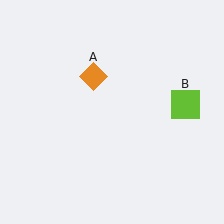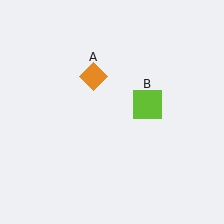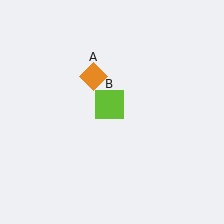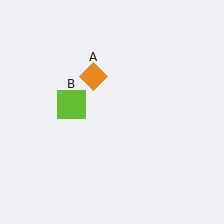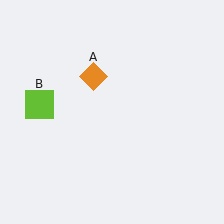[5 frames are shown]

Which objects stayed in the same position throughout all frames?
Orange diamond (object A) remained stationary.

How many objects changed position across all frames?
1 object changed position: lime square (object B).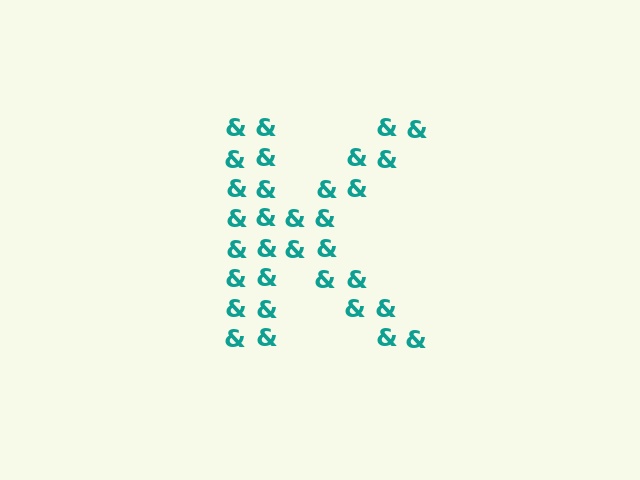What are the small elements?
The small elements are ampersands.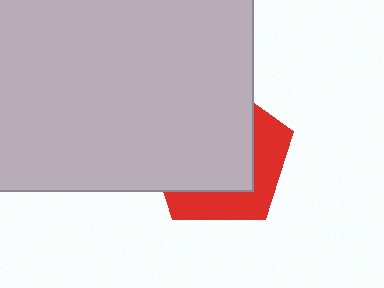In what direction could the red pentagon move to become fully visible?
The red pentagon could move toward the lower-right. That would shift it out from behind the light gray rectangle entirely.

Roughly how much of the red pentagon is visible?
A small part of it is visible (roughly 36%).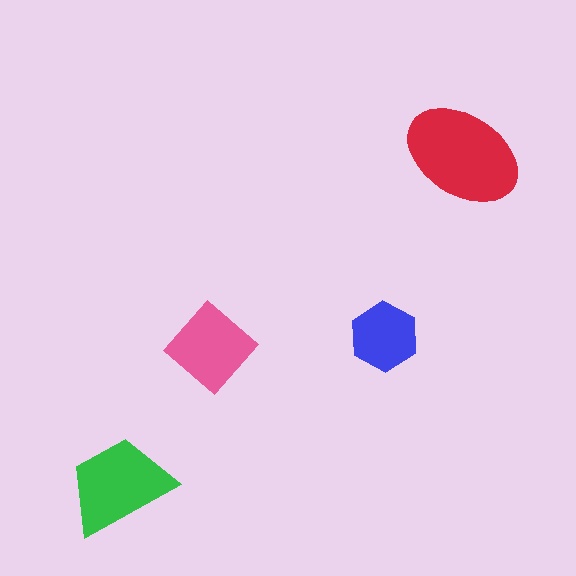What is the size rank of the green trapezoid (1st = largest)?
2nd.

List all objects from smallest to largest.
The blue hexagon, the pink diamond, the green trapezoid, the red ellipse.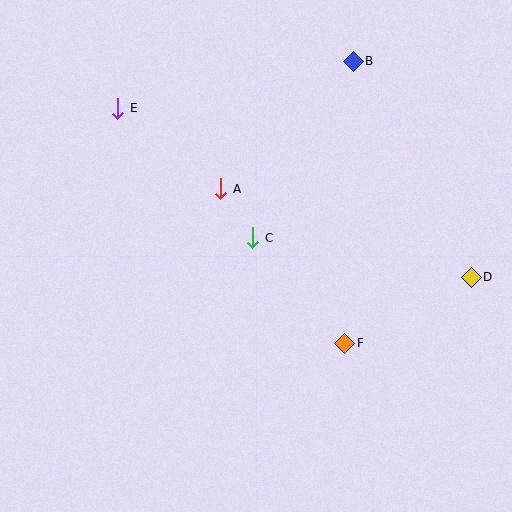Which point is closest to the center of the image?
Point C at (253, 238) is closest to the center.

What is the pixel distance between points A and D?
The distance between A and D is 266 pixels.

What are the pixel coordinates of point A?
Point A is at (221, 189).